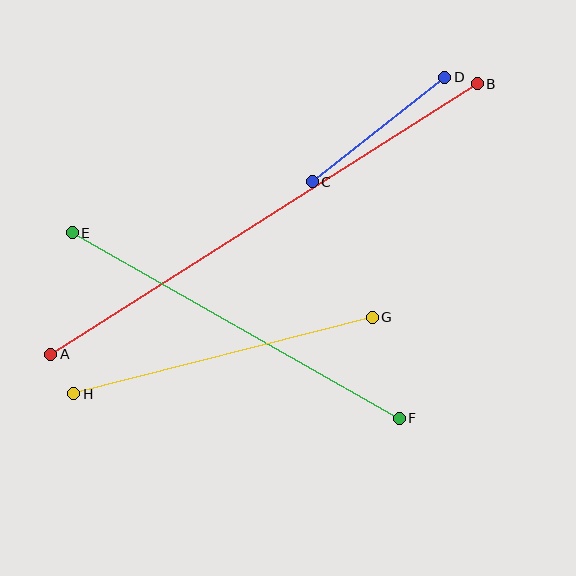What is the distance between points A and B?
The distance is approximately 505 pixels.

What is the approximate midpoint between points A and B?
The midpoint is at approximately (264, 219) pixels.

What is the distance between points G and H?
The distance is approximately 308 pixels.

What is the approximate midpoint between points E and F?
The midpoint is at approximately (236, 326) pixels.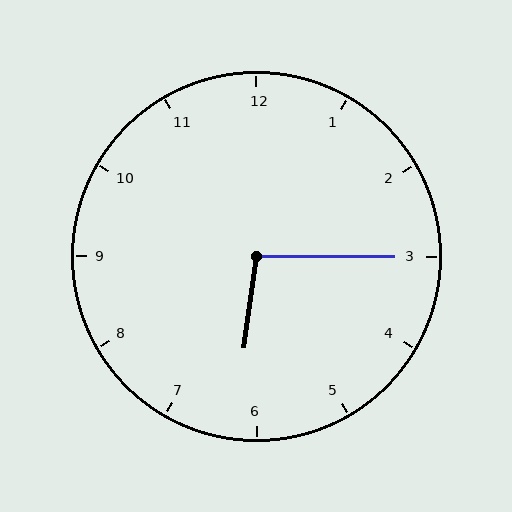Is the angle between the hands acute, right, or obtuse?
It is obtuse.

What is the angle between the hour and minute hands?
Approximately 98 degrees.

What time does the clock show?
6:15.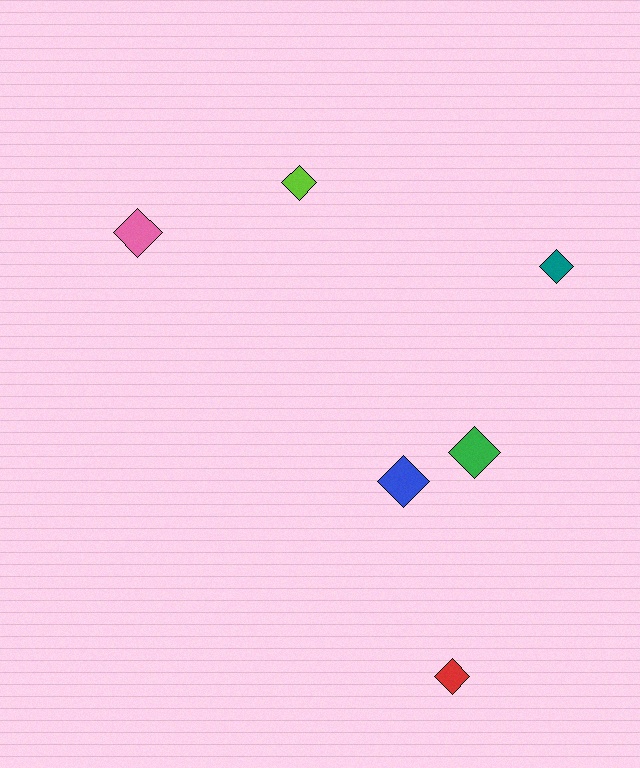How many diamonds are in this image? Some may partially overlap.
There are 6 diamonds.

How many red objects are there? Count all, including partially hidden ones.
There is 1 red object.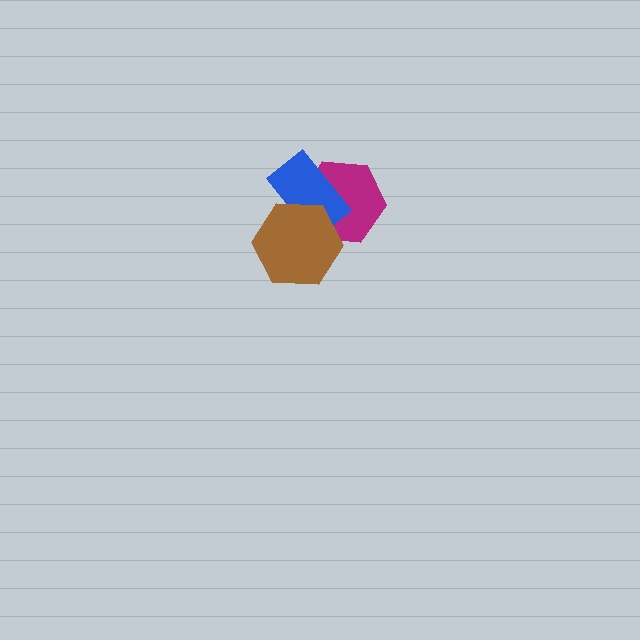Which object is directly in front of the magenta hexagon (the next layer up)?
The blue rectangle is directly in front of the magenta hexagon.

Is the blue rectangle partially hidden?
Yes, it is partially covered by another shape.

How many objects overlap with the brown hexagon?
2 objects overlap with the brown hexagon.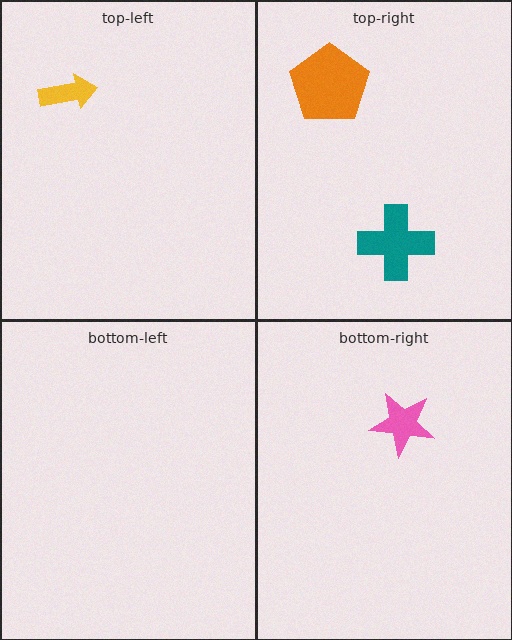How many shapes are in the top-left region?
1.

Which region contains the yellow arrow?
The top-left region.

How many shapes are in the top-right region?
2.